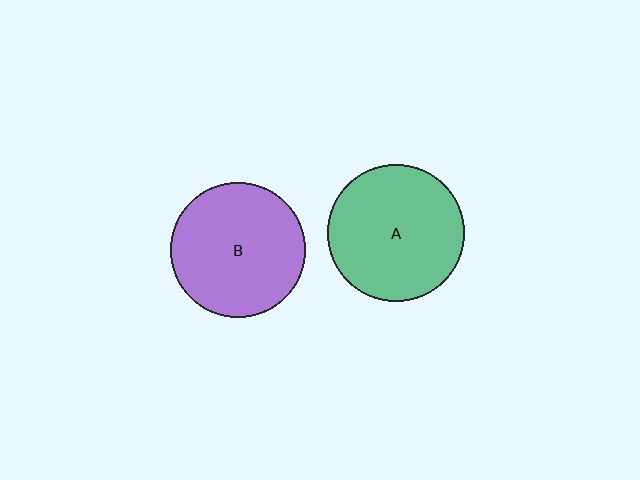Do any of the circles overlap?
No, none of the circles overlap.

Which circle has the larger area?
Circle A (green).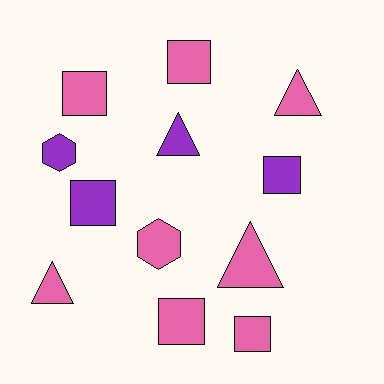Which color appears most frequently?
Pink, with 8 objects.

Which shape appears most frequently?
Square, with 6 objects.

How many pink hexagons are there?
There is 1 pink hexagon.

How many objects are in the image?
There are 12 objects.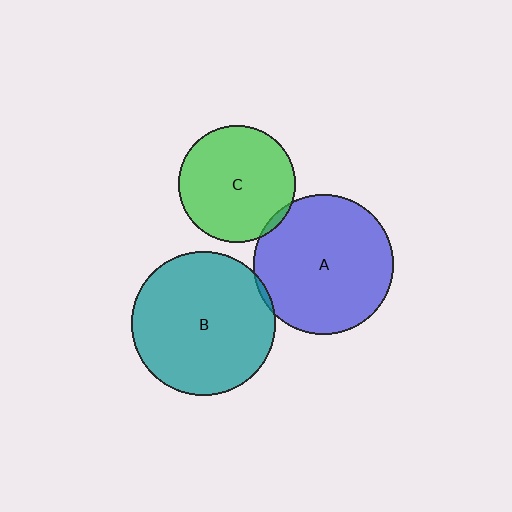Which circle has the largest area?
Circle B (teal).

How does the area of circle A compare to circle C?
Approximately 1.4 times.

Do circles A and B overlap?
Yes.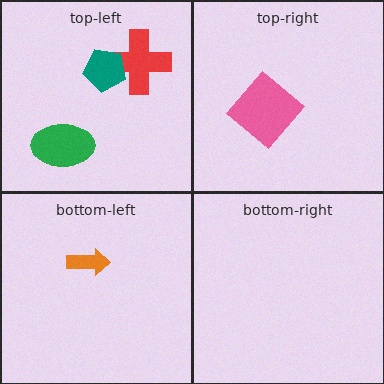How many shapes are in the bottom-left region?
1.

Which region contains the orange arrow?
The bottom-left region.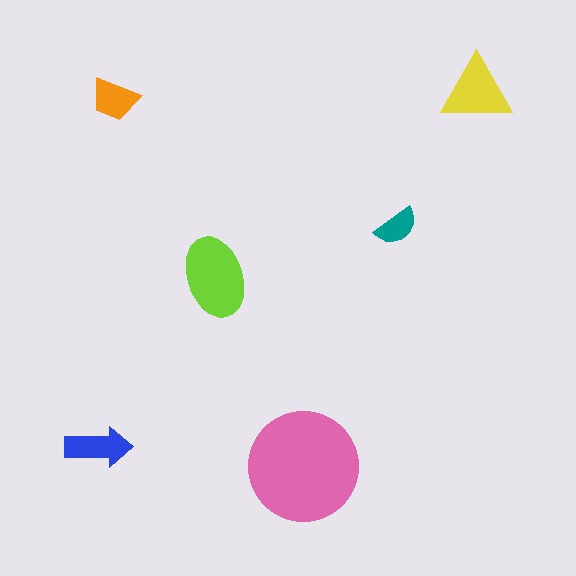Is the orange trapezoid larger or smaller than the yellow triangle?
Smaller.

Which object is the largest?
The pink circle.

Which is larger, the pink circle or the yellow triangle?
The pink circle.